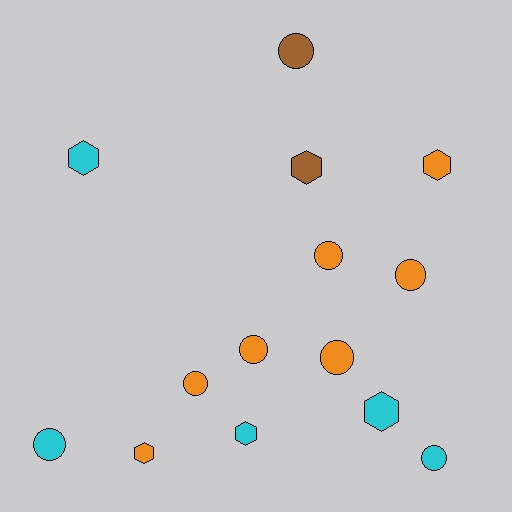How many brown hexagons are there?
There is 1 brown hexagon.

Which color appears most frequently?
Orange, with 7 objects.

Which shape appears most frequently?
Circle, with 8 objects.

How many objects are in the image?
There are 14 objects.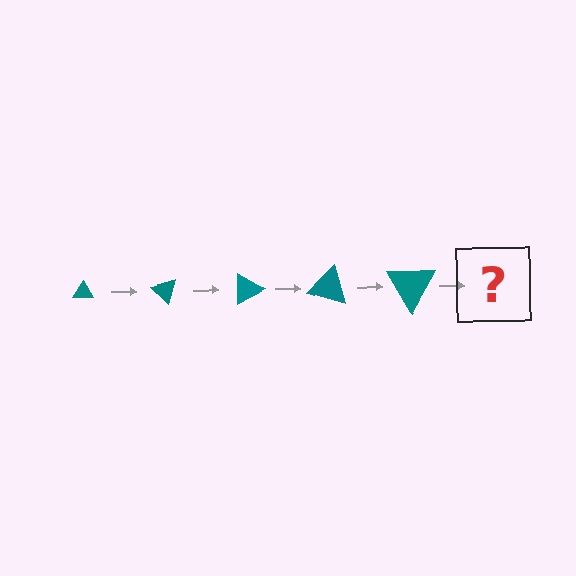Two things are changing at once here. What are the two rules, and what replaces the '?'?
The two rules are that the triangle grows larger each step and it rotates 45 degrees each step. The '?' should be a triangle, larger than the previous one and rotated 225 degrees from the start.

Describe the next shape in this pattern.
It should be a triangle, larger than the previous one and rotated 225 degrees from the start.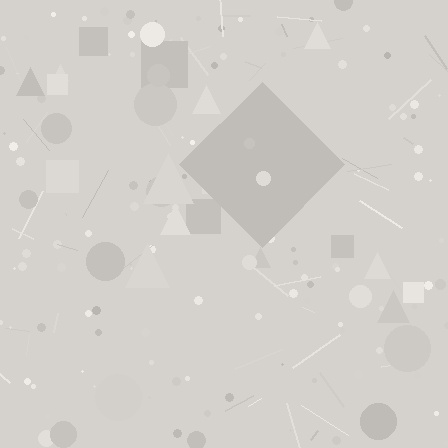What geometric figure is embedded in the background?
A diamond is embedded in the background.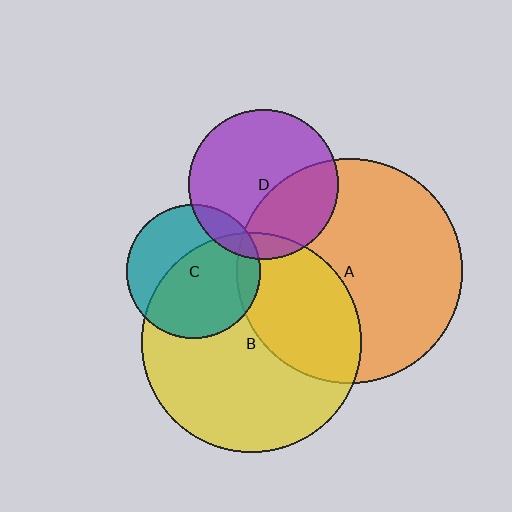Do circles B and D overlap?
Yes.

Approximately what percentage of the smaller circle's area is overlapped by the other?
Approximately 10%.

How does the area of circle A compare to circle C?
Approximately 2.8 times.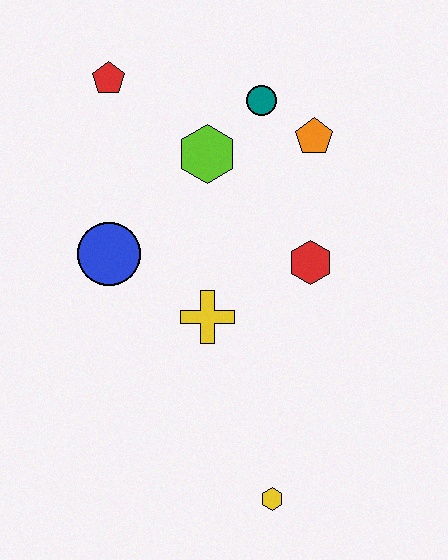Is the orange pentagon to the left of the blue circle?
No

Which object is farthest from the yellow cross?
The red pentagon is farthest from the yellow cross.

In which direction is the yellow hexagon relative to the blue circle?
The yellow hexagon is below the blue circle.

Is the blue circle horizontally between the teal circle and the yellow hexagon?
No